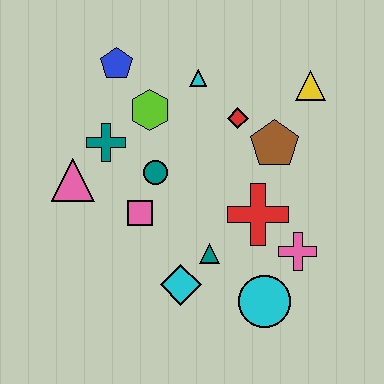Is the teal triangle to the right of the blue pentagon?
Yes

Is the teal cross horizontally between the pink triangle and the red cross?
Yes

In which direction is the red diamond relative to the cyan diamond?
The red diamond is above the cyan diamond.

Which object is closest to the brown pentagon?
The red diamond is closest to the brown pentagon.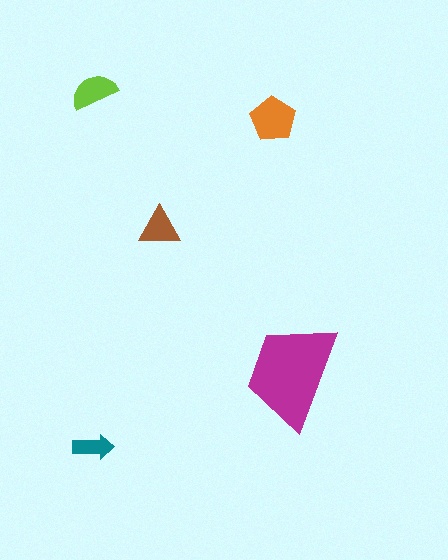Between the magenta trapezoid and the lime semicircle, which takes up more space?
The magenta trapezoid.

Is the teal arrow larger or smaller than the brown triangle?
Smaller.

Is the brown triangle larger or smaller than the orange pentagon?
Smaller.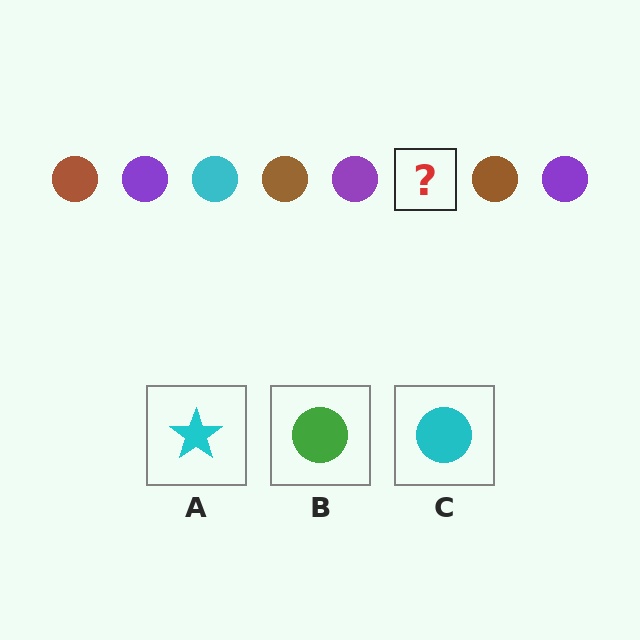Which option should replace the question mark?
Option C.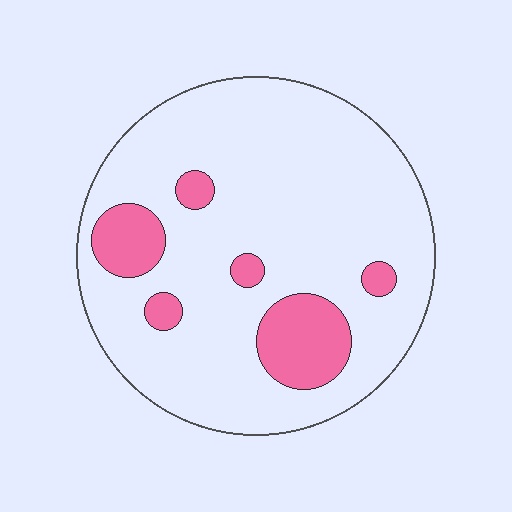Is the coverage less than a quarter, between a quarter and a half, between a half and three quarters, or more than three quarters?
Less than a quarter.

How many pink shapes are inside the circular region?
6.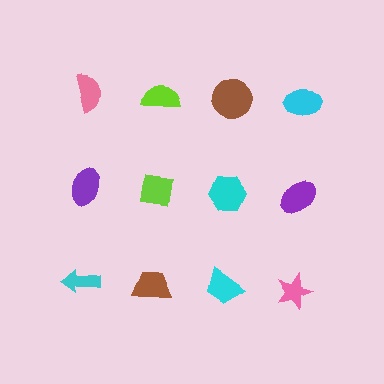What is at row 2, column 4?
A purple ellipse.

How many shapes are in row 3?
4 shapes.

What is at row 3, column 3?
A cyan trapezoid.